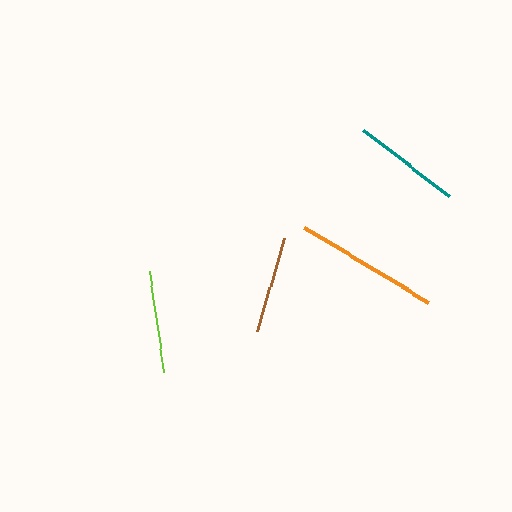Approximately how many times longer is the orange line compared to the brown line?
The orange line is approximately 1.5 times the length of the brown line.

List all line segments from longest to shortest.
From longest to shortest: orange, teal, lime, brown.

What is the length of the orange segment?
The orange segment is approximately 144 pixels long.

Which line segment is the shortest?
The brown line is the shortest at approximately 97 pixels.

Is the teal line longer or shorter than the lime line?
The teal line is longer than the lime line.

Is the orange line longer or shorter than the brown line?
The orange line is longer than the brown line.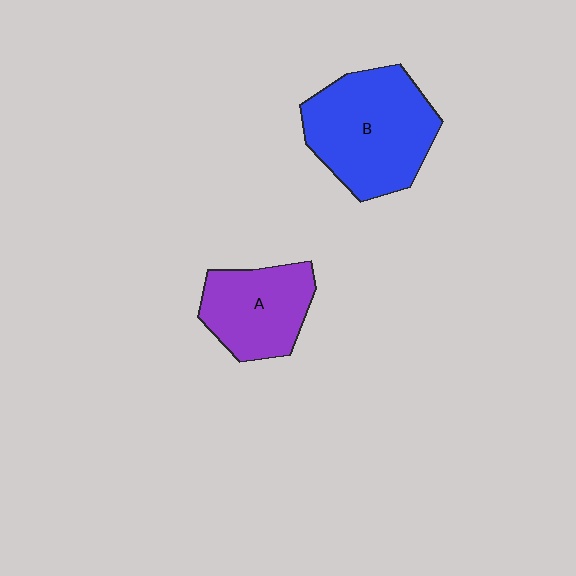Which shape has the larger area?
Shape B (blue).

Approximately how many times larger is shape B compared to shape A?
Approximately 1.5 times.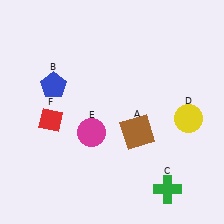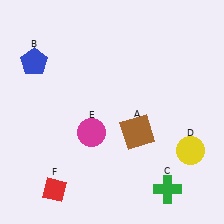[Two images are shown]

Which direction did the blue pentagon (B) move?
The blue pentagon (B) moved up.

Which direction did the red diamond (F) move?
The red diamond (F) moved down.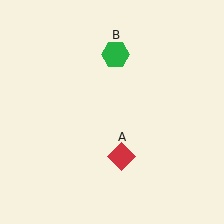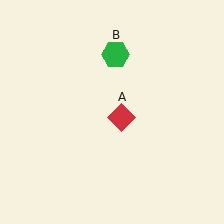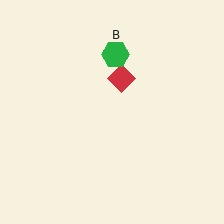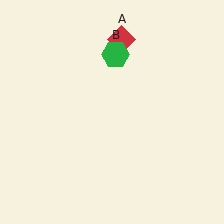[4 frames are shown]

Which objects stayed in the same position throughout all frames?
Green hexagon (object B) remained stationary.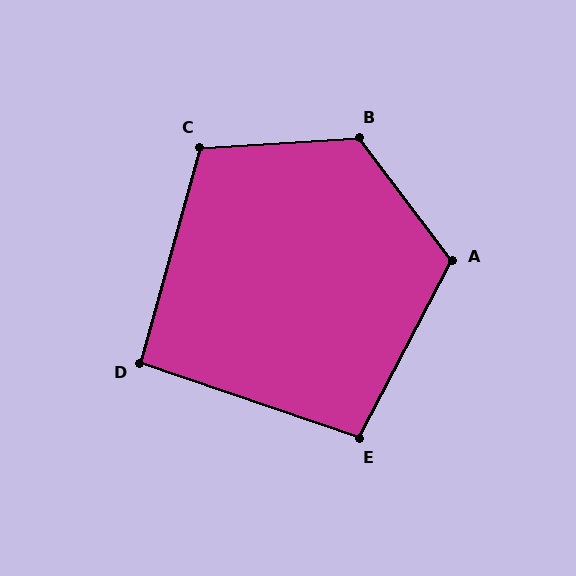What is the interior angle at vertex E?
Approximately 99 degrees (obtuse).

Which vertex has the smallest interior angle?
D, at approximately 93 degrees.